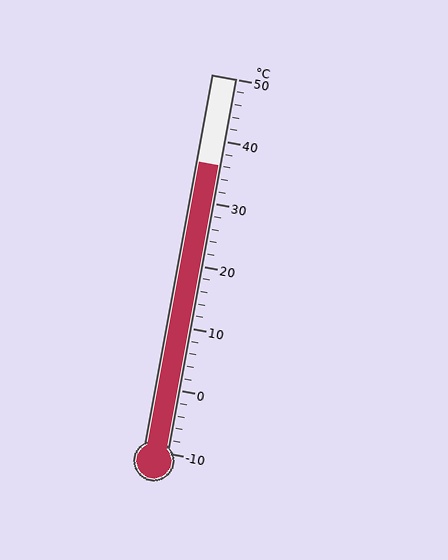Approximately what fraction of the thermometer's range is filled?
The thermometer is filled to approximately 75% of its range.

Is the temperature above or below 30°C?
The temperature is above 30°C.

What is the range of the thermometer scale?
The thermometer scale ranges from -10°C to 50°C.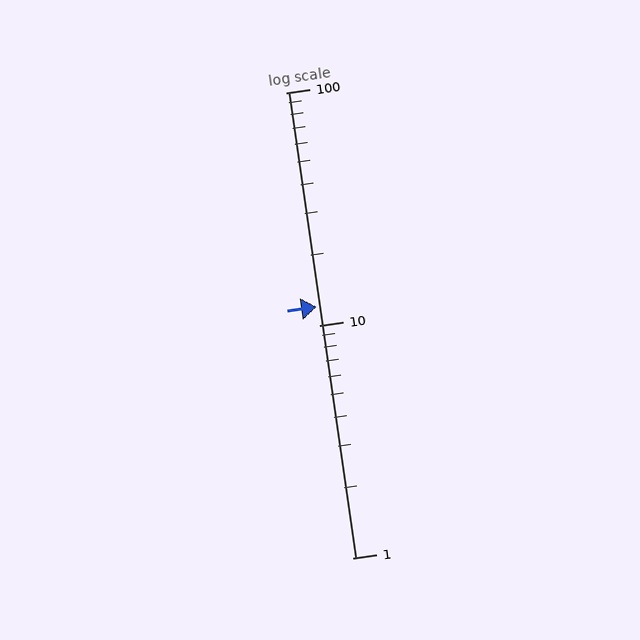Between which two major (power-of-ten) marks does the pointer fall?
The pointer is between 10 and 100.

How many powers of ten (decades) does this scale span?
The scale spans 2 decades, from 1 to 100.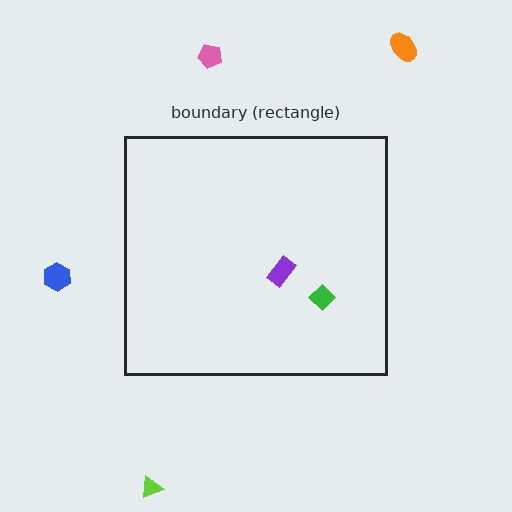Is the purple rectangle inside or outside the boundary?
Inside.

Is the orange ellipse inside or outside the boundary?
Outside.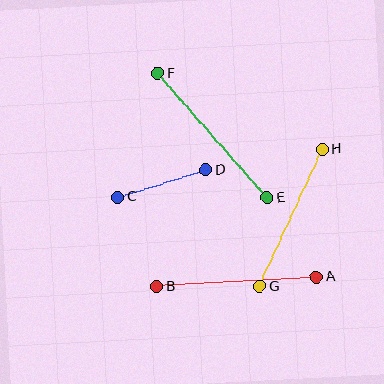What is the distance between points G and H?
The distance is approximately 150 pixels.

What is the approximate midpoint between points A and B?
The midpoint is at approximately (236, 282) pixels.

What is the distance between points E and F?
The distance is approximately 166 pixels.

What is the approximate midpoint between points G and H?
The midpoint is at approximately (291, 218) pixels.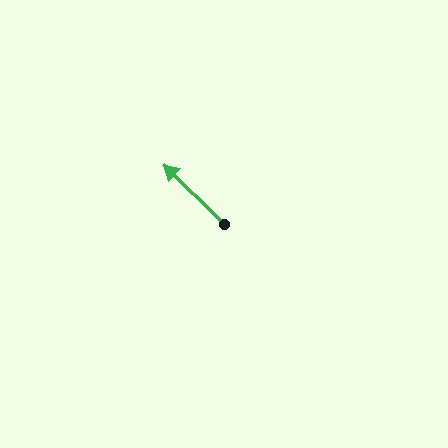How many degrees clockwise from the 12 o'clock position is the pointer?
Approximately 315 degrees.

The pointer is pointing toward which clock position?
Roughly 10 o'clock.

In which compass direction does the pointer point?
Northwest.